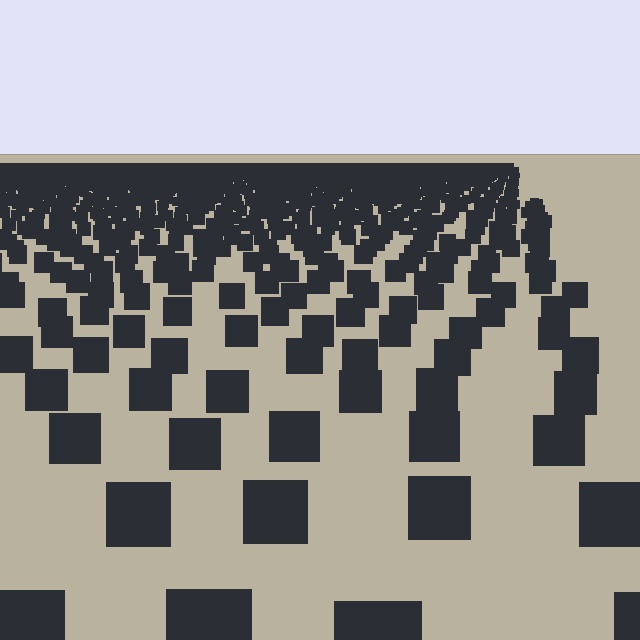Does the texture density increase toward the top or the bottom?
Density increases toward the top.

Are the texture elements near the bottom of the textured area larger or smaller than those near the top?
Larger. Near the bottom, elements are closer to the viewer and appear at a bigger on-screen size.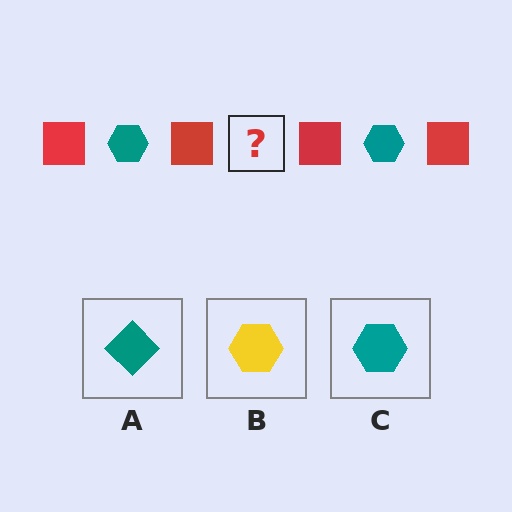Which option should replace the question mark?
Option C.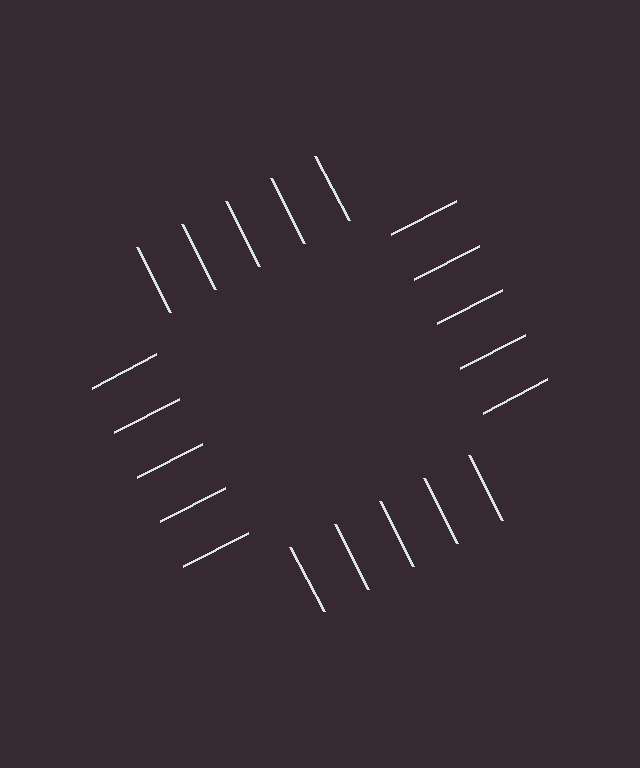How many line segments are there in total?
20 — 5 along each of the 4 edges.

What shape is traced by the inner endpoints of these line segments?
An illusory square — the line segments terminate on its edges but no continuous stroke is drawn.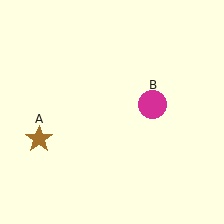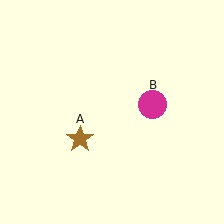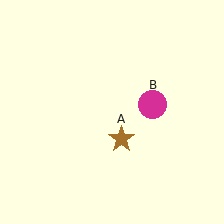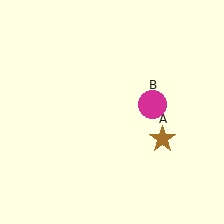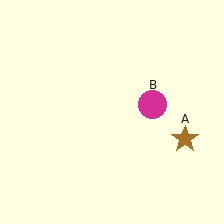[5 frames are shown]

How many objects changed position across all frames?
1 object changed position: brown star (object A).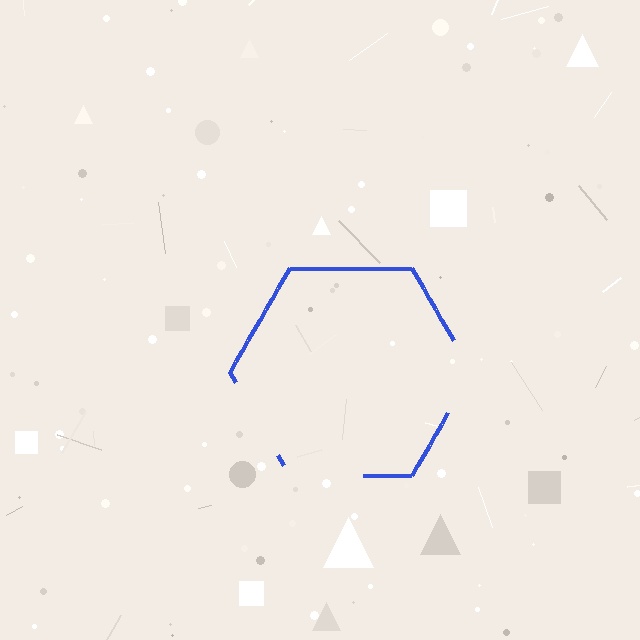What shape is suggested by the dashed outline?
The dashed outline suggests a hexagon.